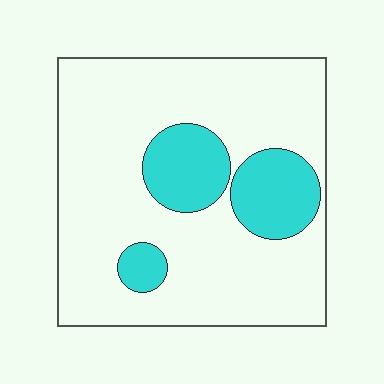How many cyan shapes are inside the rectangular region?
3.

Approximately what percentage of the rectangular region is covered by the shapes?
Approximately 20%.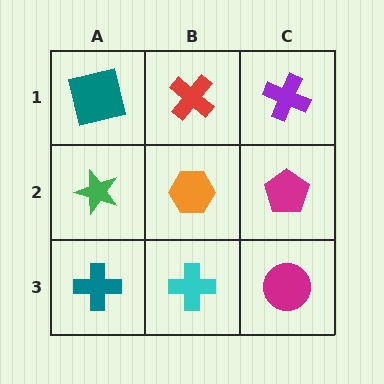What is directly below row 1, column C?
A magenta pentagon.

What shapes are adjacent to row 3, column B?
An orange hexagon (row 2, column B), a teal cross (row 3, column A), a magenta circle (row 3, column C).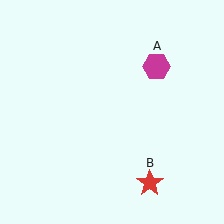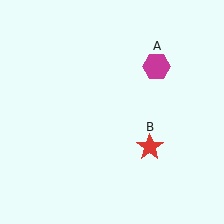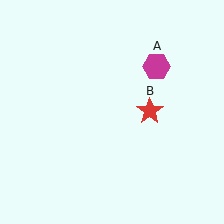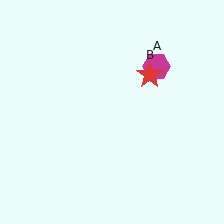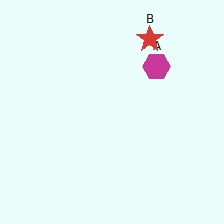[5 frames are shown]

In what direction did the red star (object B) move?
The red star (object B) moved up.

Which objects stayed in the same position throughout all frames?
Magenta hexagon (object A) remained stationary.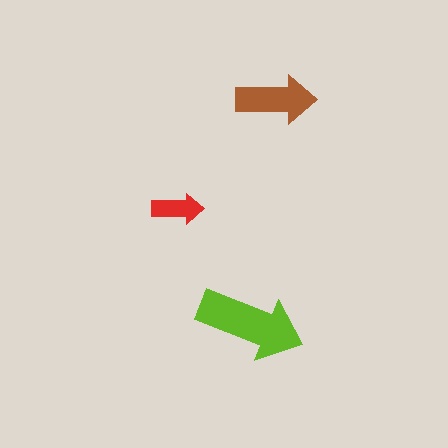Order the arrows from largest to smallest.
the lime one, the brown one, the red one.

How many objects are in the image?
There are 3 objects in the image.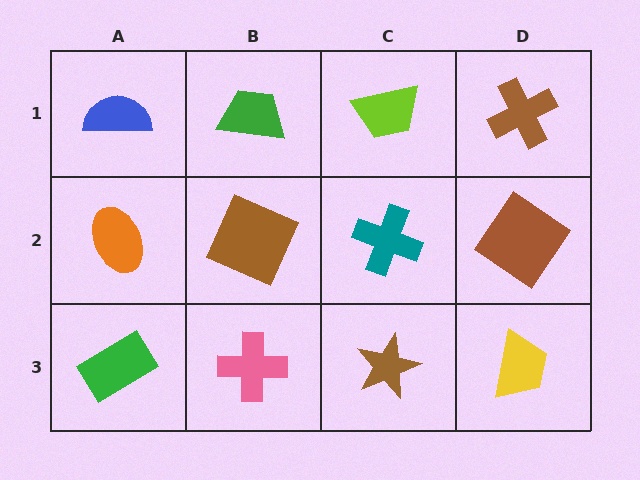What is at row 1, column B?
A green trapezoid.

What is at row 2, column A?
An orange ellipse.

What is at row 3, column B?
A pink cross.